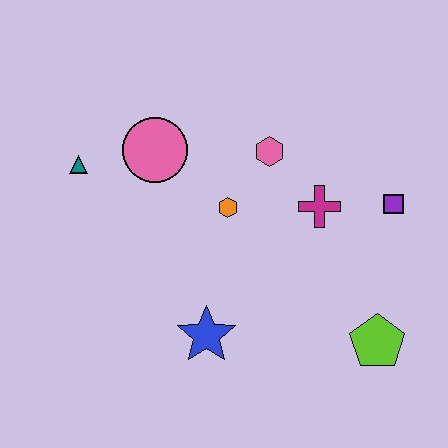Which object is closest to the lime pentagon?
The purple square is closest to the lime pentagon.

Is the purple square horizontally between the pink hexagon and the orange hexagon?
No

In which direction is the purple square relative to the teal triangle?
The purple square is to the right of the teal triangle.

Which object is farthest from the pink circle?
The lime pentagon is farthest from the pink circle.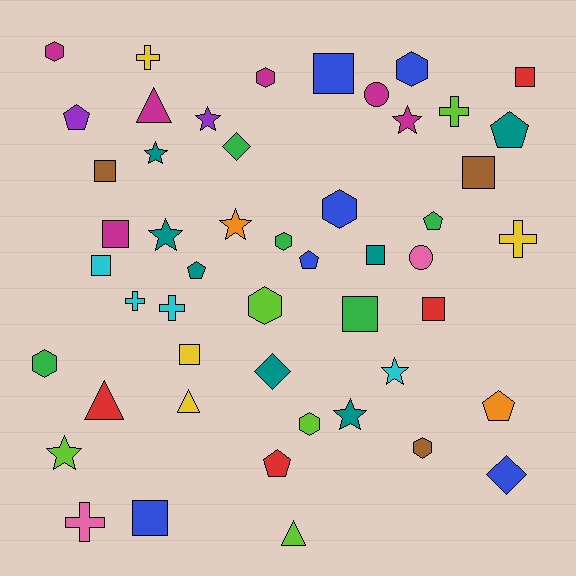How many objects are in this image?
There are 50 objects.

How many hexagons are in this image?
There are 9 hexagons.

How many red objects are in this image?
There are 4 red objects.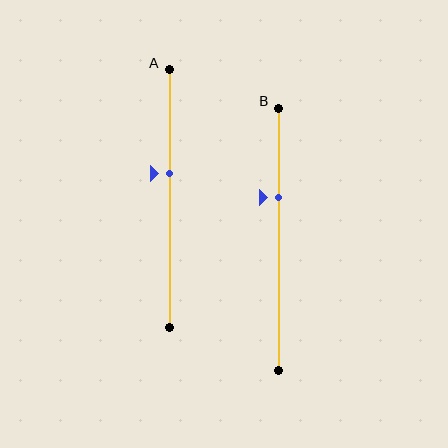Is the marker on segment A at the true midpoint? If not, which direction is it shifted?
No, the marker on segment A is shifted upward by about 10% of the segment length.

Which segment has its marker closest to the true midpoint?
Segment A has its marker closest to the true midpoint.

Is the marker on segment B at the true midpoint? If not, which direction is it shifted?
No, the marker on segment B is shifted upward by about 16% of the segment length.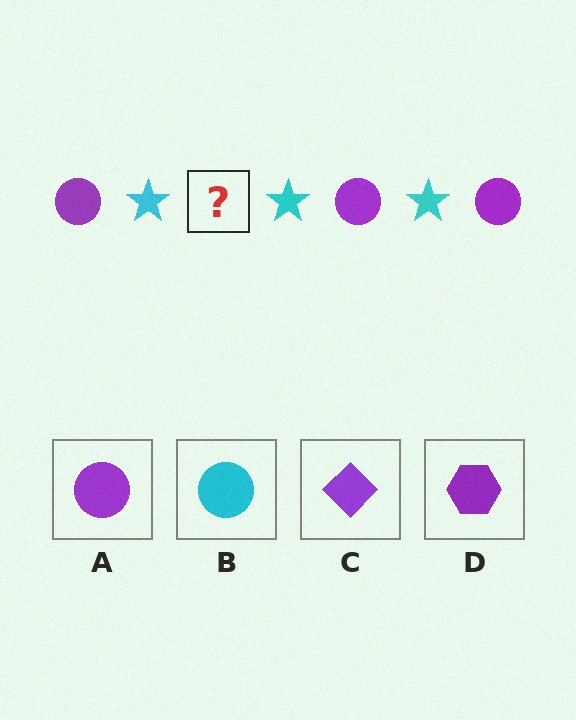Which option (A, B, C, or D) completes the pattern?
A.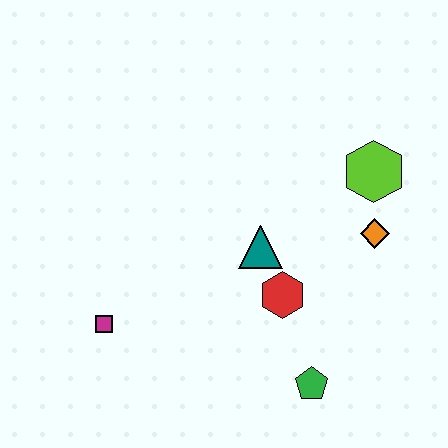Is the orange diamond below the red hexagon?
No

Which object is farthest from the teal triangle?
The magenta square is farthest from the teal triangle.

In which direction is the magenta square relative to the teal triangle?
The magenta square is to the left of the teal triangle.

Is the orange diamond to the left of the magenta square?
No